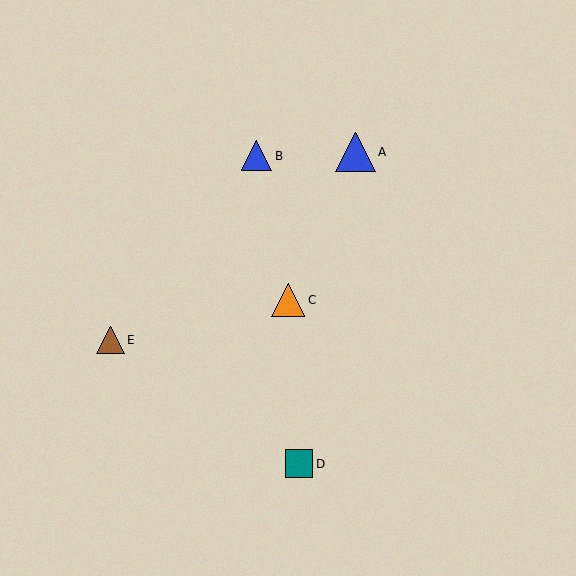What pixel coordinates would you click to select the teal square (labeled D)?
Click at (299, 464) to select the teal square D.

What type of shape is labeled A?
Shape A is a blue triangle.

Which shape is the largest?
The blue triangle (labeled A) is the largest.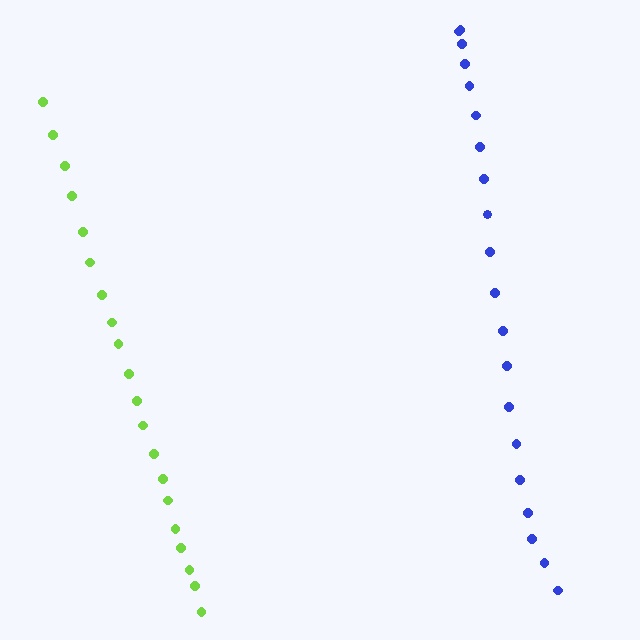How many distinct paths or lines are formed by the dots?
There are 2 distinct paths.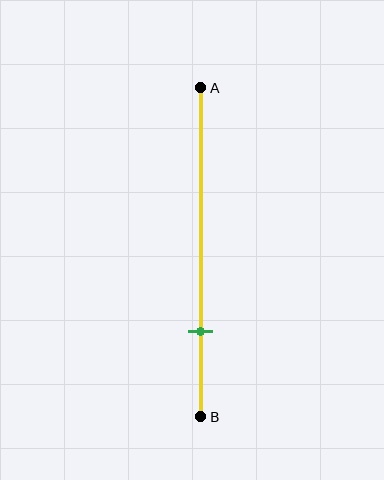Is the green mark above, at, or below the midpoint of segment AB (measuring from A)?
The green mark is below the midpoint of segment AB.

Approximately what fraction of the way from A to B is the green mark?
The green mark is approximately 75% of the way from A to B.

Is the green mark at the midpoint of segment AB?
No, the mark is at about 75% from A, not at the 50% midpoint.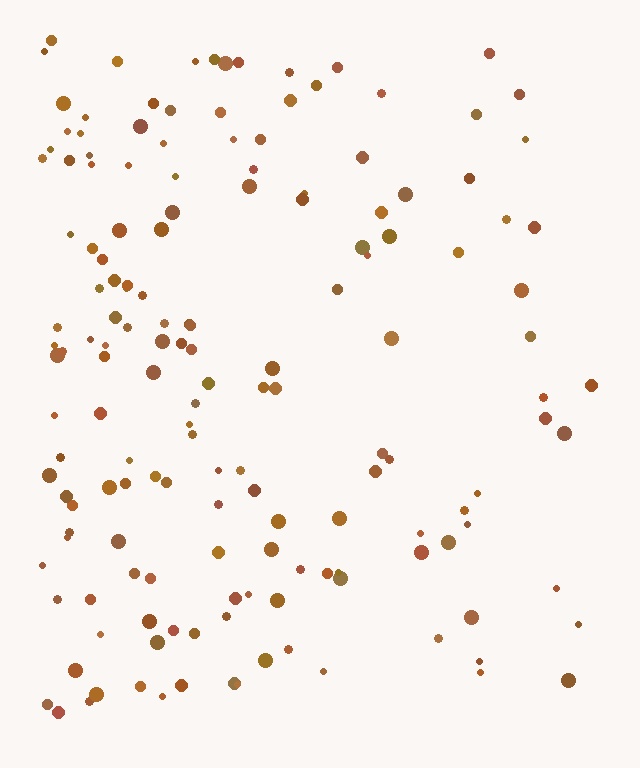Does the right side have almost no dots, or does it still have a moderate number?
Still a moderate number, just noticeably fewer than the left.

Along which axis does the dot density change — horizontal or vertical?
Horizontal.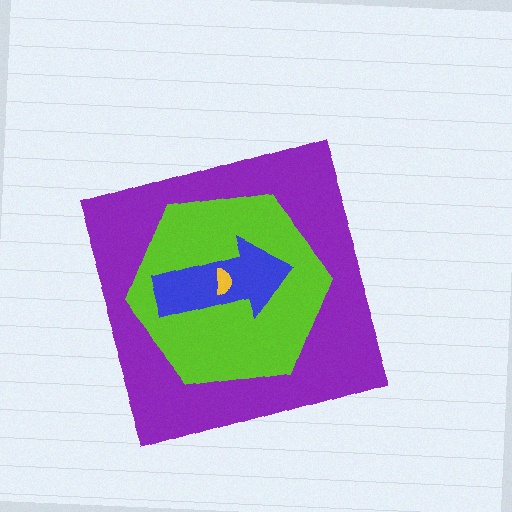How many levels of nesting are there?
4.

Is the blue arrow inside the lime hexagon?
Yes.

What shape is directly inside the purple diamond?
The lime hexagon.